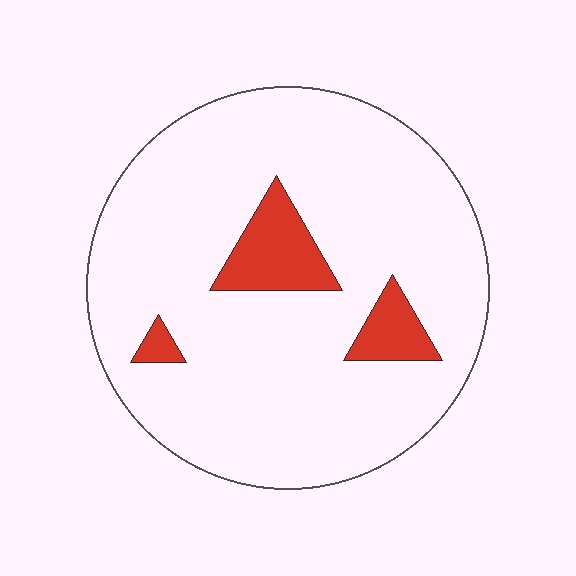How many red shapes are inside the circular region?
3.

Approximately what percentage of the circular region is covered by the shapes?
Approximately 10%.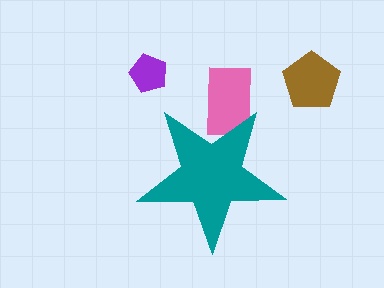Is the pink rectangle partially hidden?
Yes, the pink rectangle is partially hidden behind the teal star.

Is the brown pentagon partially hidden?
No, the brown pentagon is fully visible.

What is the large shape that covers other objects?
A teal star.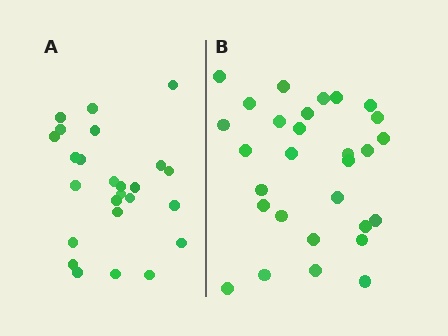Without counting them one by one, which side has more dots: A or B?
Region B (the right region) has more dots.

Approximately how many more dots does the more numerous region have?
Region B has about 4 more dots than region A.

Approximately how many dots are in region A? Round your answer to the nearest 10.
About 20 dots. (The exact count is 25, which rounds to 20.)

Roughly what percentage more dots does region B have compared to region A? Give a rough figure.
About 15% more.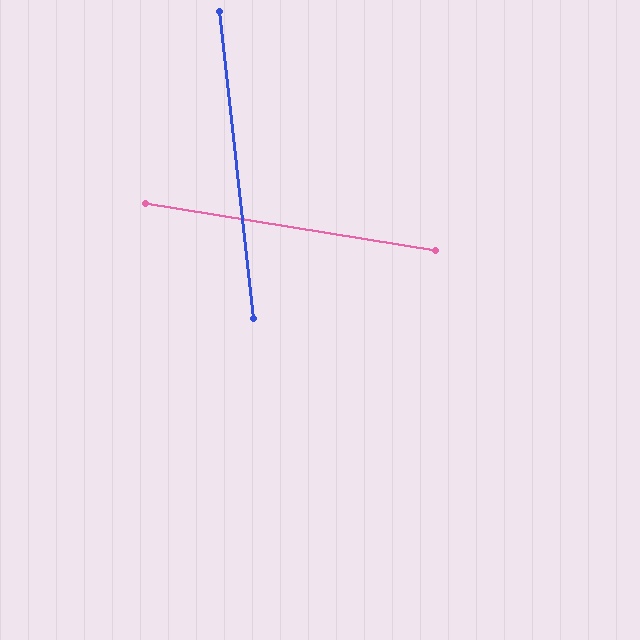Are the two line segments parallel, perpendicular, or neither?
Neither parallel nor perpendicular — they differ by about 74°.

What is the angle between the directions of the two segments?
Approximately 74 degrees.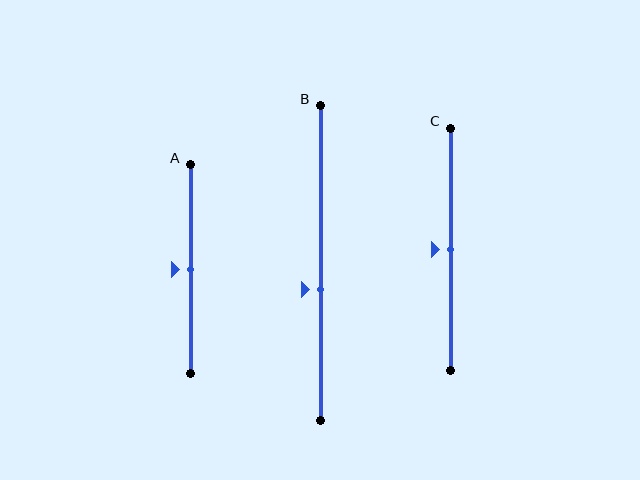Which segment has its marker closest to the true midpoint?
Segment A has its marker closest to the true midpoint.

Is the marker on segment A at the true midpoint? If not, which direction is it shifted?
Yes, the marker on segment A is at the true midpoint.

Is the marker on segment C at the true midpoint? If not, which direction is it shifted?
Yes, the marker on segment C is at the true midpoint.